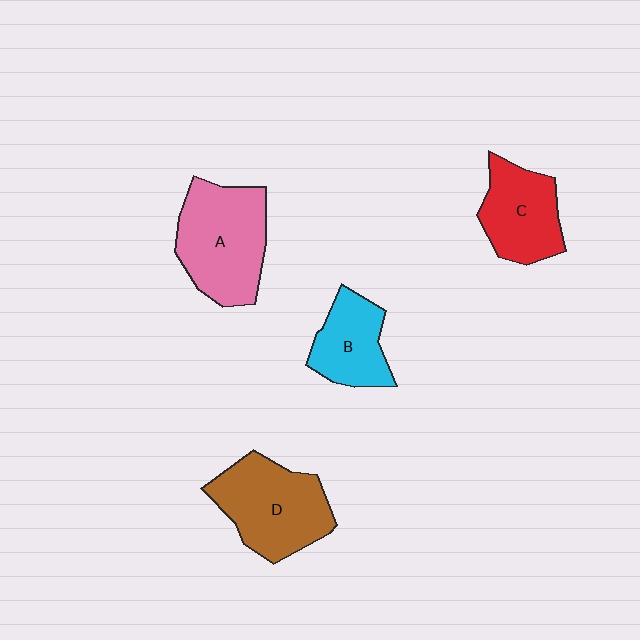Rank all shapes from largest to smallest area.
From largest to smallest: A (pink), D (brown), C (red), B (cyan).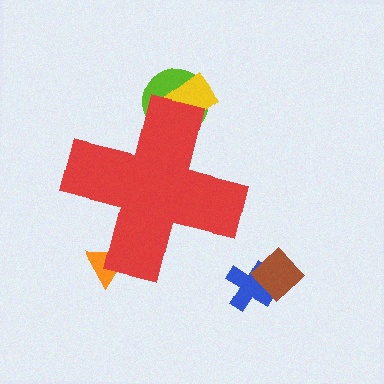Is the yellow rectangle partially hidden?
Yes, the yellow rectangle is partially hidden behind the red cross.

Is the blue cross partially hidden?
No, the blue cross is fully visible.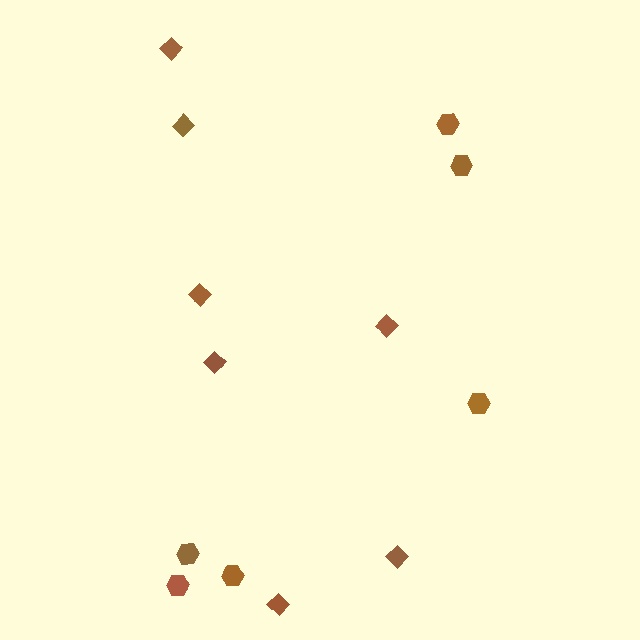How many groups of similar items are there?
There are 2 groups: one group of hexagons (6) and one group of diamonds (7).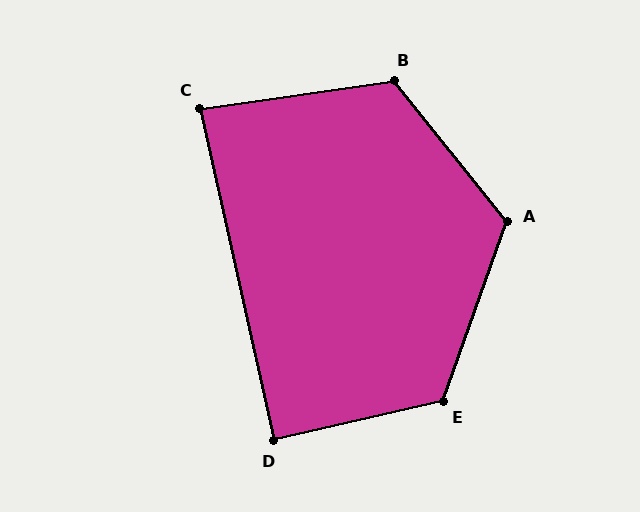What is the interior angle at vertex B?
Approximately 121 degrees (obtuse).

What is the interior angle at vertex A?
Approximately 122 degrees (obtuse).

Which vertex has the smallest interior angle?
C, at approximately 86 degrees.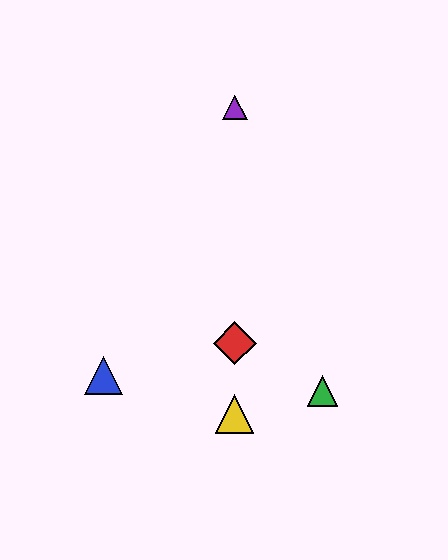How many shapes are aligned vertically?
3 shapes (the red diamond, the yellow triangle, the purple triangle) are aligned vertically.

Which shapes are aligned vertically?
The red diamond, the yellow triangle, the purple triangle are aligned vertically.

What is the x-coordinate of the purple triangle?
The purple triangle is at x≈235.